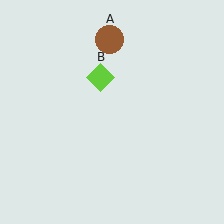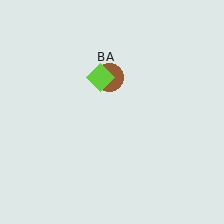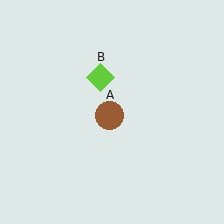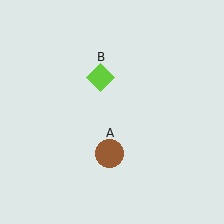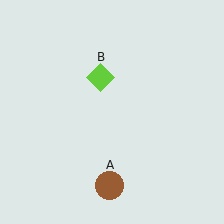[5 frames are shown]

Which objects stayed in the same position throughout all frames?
Lime diamond (object B) remained stationary.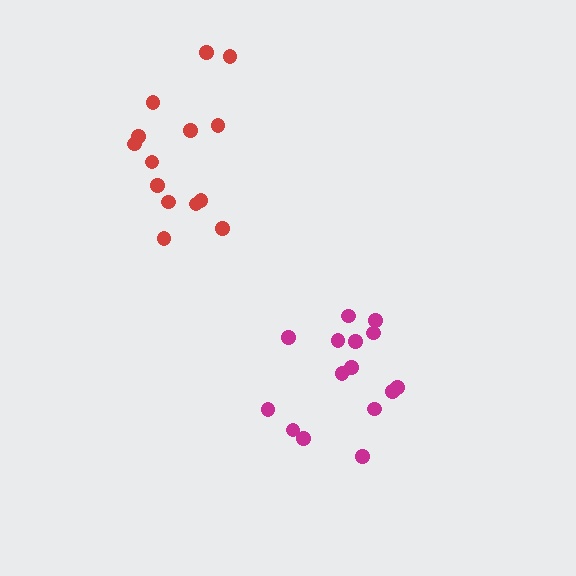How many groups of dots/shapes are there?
There are 2 groups.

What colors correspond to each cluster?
The clusters are colored: red, magenta.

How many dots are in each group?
Group 1: 14 dots, Group 2: 15 dots (29 total).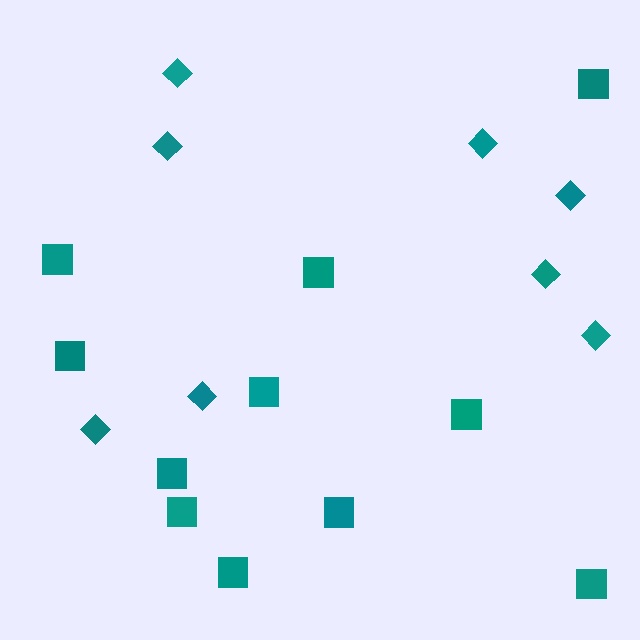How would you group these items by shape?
There are 2 groups: one group of diamonds (8) and one group of squares (11).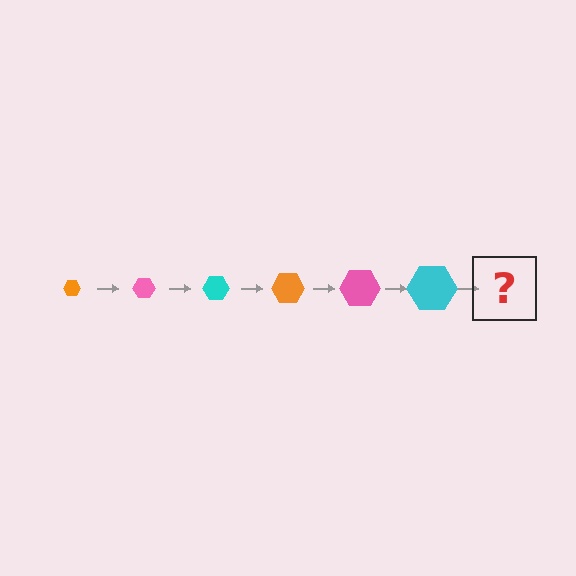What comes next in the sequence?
The next element should be an orange hexagon, larger than the previous one.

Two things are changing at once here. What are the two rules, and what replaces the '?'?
The two rules are that the hexagon grows larger each step and the color cycles through orange, pink, and cyan. The '?' should be an orange hexagon, larger than the previous one.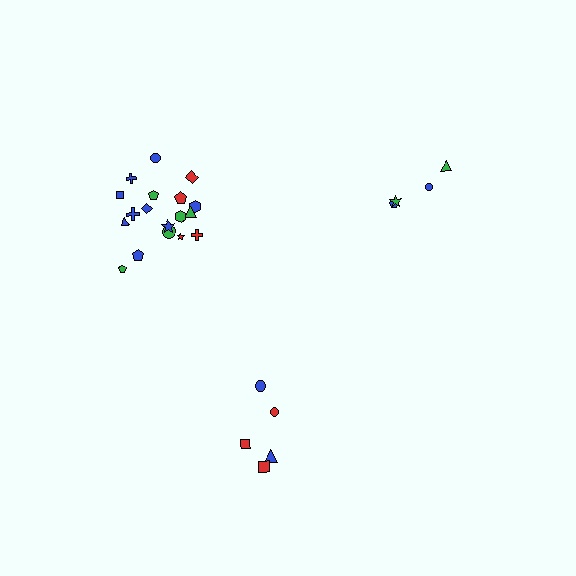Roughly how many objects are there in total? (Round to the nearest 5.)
Roughly 25 objects in total.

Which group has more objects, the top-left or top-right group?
The top-left group.